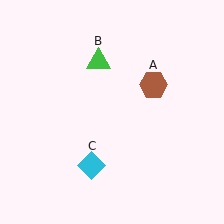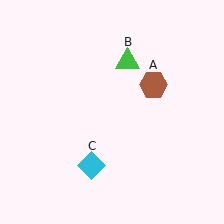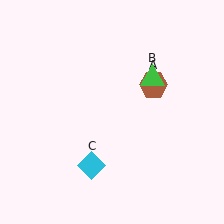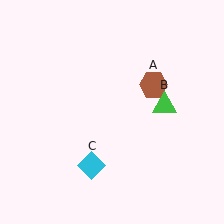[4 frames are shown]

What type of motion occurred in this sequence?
The green triangle (object B) rotated clockwise around the center of the scene.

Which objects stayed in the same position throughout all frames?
Brown hexagon (object A) and cyan diamond (object C) remained stationary.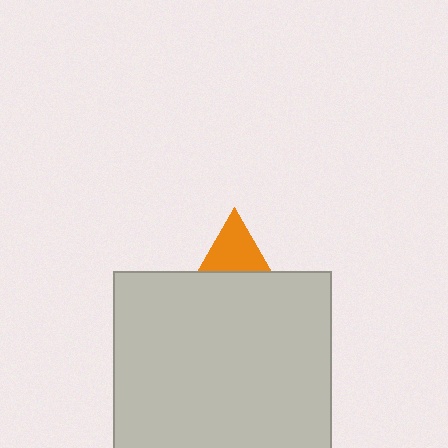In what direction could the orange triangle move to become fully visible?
The orange triangle could move up. That would shift it out from behind the light gray rectangle entirely.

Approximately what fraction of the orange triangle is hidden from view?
Roughly 64% of the orange triangle is hidden behind the light gray rectangle.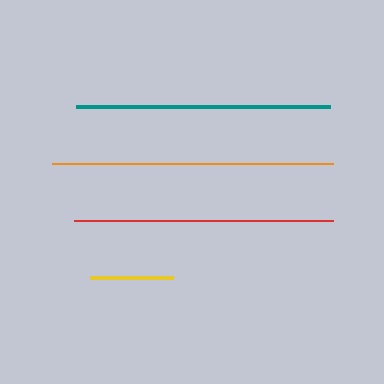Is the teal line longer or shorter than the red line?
The red line is longer than the teal line.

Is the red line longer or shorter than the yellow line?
The red line is longer than the yellow line.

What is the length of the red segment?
The red segment is approximately 259 pixels long.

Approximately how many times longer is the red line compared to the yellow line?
The red line is approximately 3.1 times the length of the yellow line.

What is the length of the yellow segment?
The yellow segment is approximately 83 pixels long.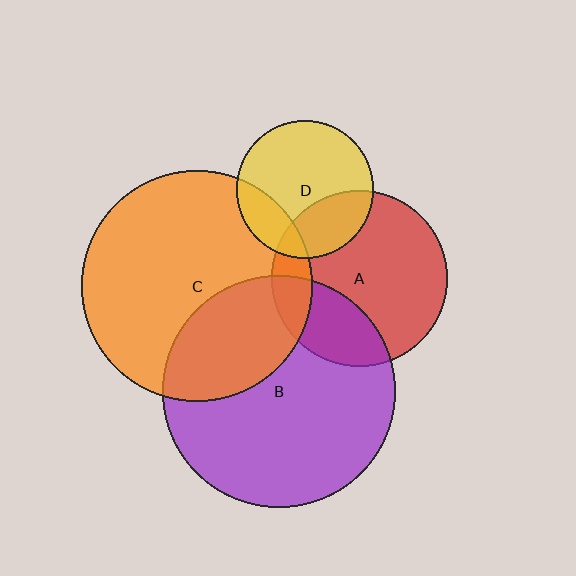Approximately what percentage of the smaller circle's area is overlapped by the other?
Approximately 30%.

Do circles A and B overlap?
Yes.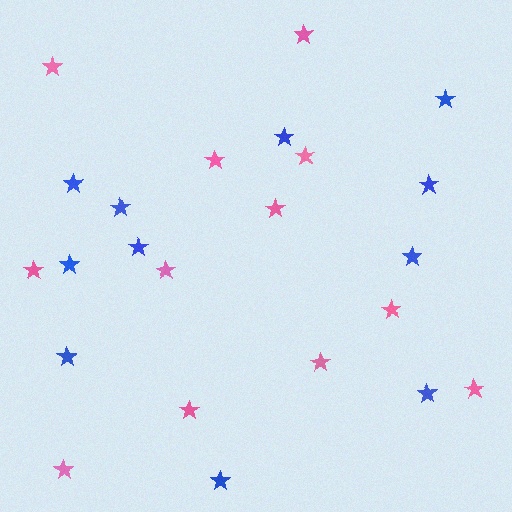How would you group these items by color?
There are 2 groups: one group of pink stars (12) and one group of blue stars (11).